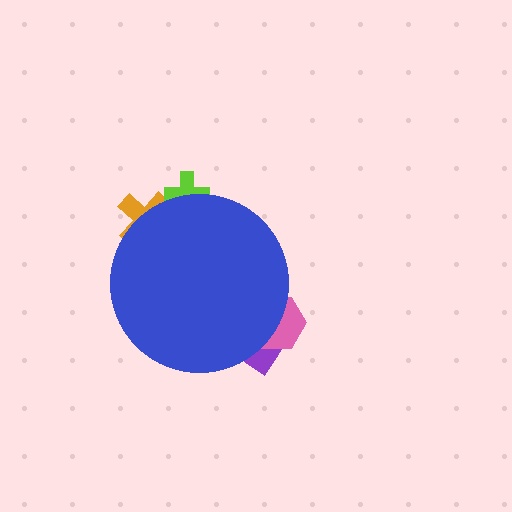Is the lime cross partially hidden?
Yes, the lime cross is partially hidden behind the blue circle.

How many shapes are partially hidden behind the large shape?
4 shapes are partially hidden.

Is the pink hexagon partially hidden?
Yes, the pink hexagon is partially hidden behind the blue circle.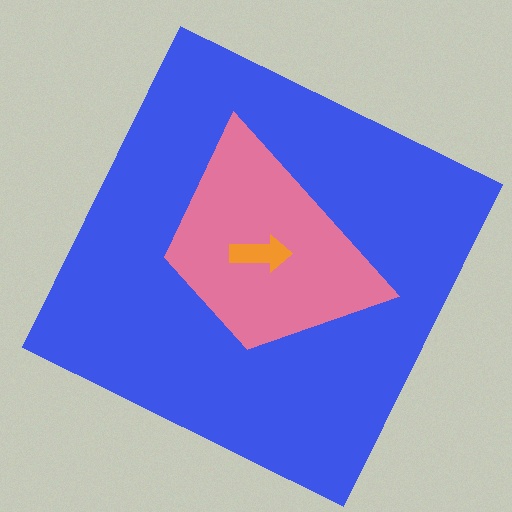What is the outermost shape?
The blue square.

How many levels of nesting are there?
3.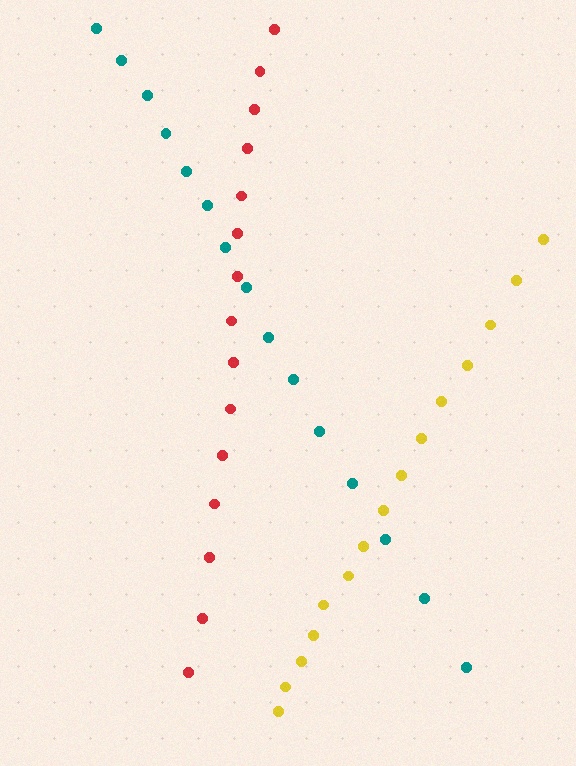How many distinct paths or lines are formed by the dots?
There are 3 distinct paths.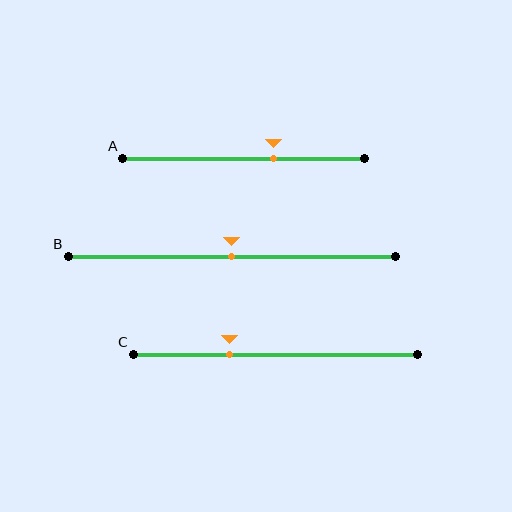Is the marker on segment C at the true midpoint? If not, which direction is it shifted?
No, the marker on segment C is shifted to the left by about 16% of the segment length.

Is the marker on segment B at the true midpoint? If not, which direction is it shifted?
Yes, the marker on segment B is at the true midpoint.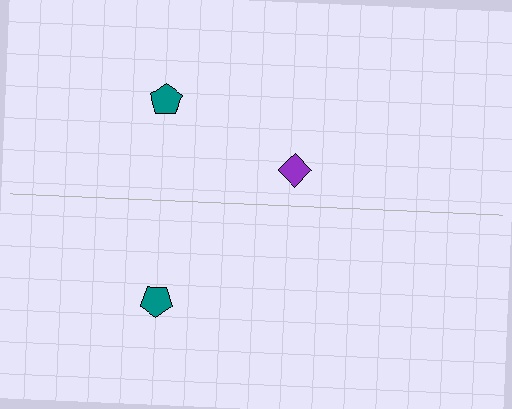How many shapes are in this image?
There are 3 shapes in this image.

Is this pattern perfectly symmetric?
No, the pattern is not perfectly symmetric. A purple diamond is missing from the bottom side.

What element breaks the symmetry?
A purple diamond is missing from the bottom side.